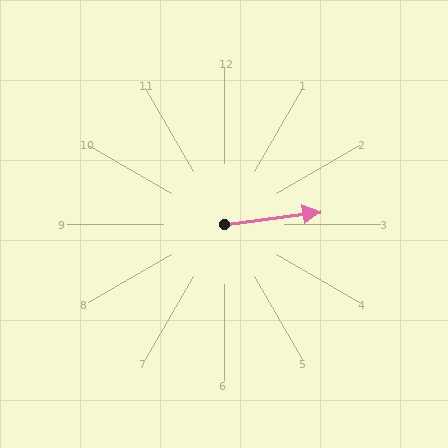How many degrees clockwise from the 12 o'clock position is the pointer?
Approximately 83 degrees.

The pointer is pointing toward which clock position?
Roughly 3 o'clock.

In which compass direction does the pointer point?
East.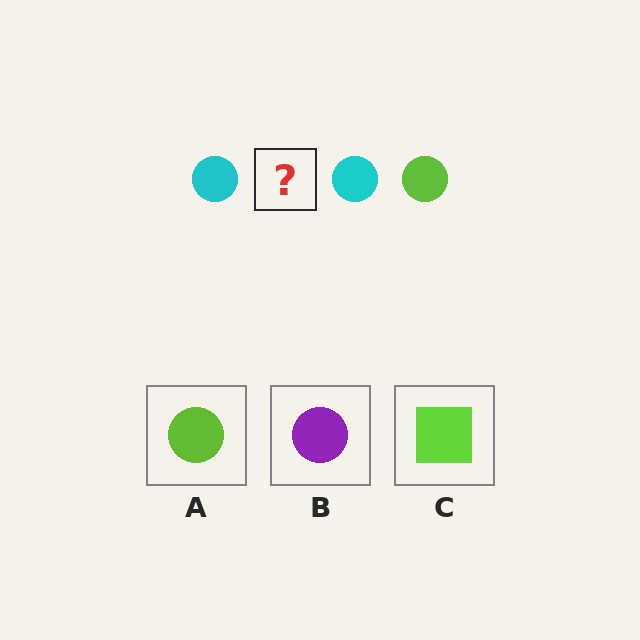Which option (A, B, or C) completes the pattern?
A.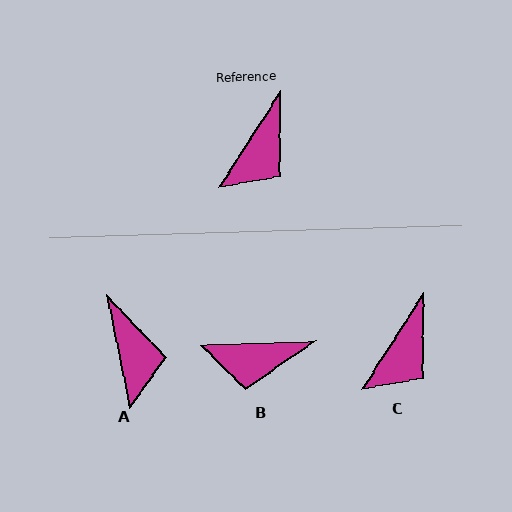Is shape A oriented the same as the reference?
No, it is off by about 45 degrees.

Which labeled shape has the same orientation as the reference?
C.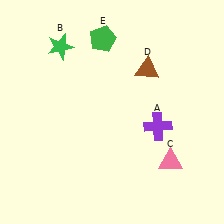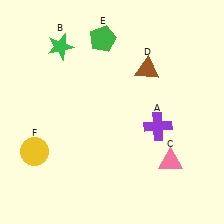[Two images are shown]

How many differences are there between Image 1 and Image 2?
There is 1 difference between the two images.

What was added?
A yellow circle (F) was added in Image 2.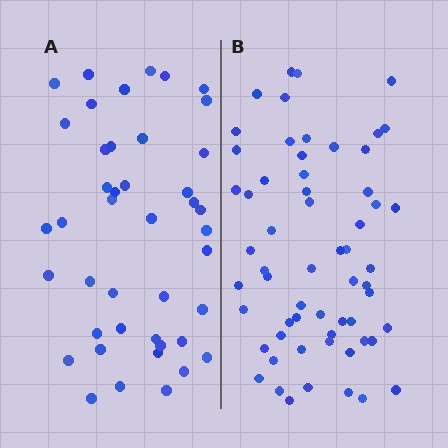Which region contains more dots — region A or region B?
Region B (the right region) has more dots.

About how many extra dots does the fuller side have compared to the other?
Region B has approximately 15 more dots than region A.